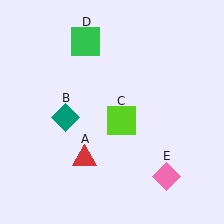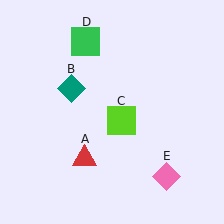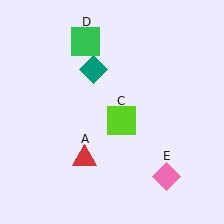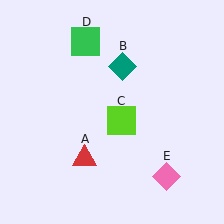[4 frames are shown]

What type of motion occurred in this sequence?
The teal diamond (object B) rotated clockwise around the center of the scene.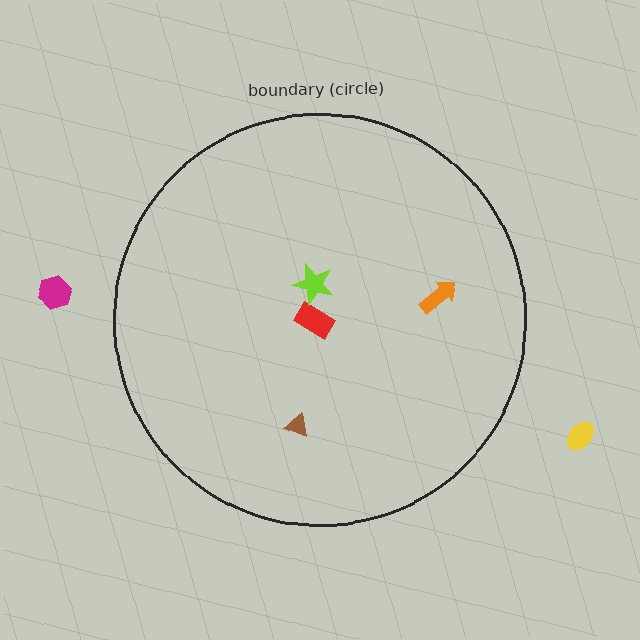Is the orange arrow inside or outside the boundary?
Inside.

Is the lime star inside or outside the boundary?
Inside.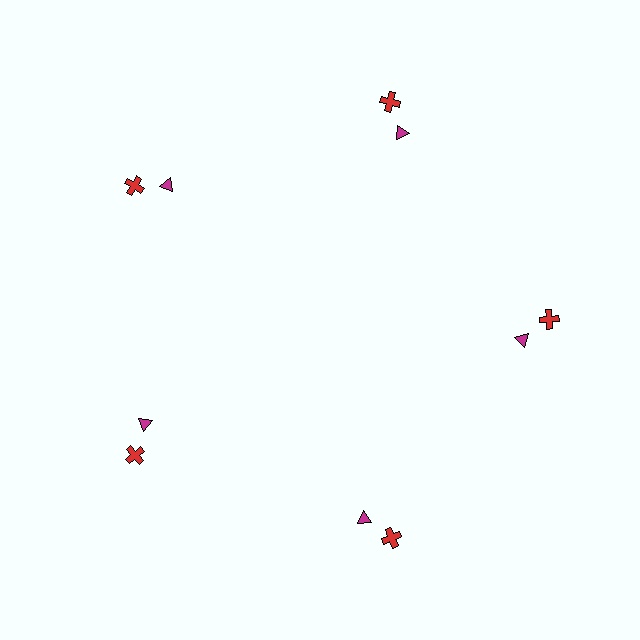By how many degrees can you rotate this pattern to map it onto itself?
The pattern maps onto itself every 72 degrees of rotation.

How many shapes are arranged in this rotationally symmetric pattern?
There are 10 shapes, arranged in 5 groups of 2.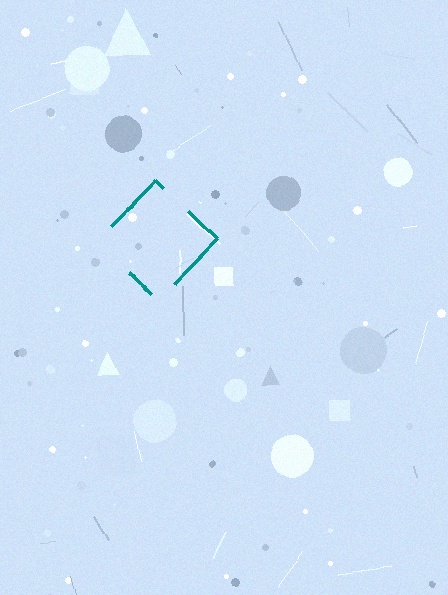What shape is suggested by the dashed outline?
The dashed outline suggests a diamond.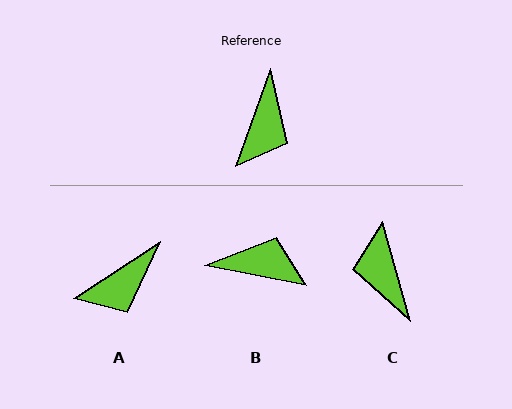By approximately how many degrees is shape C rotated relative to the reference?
Approximately 145 degrees clockwise.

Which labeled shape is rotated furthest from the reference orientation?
C, about 145 degrees away.